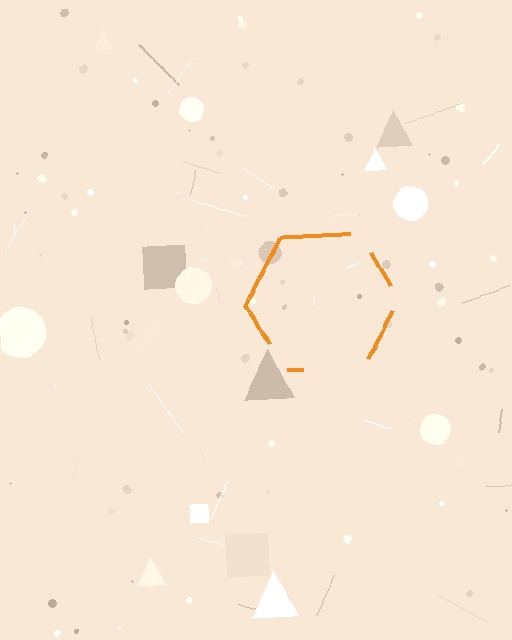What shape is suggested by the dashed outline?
The dashed outline suggests a hexagon.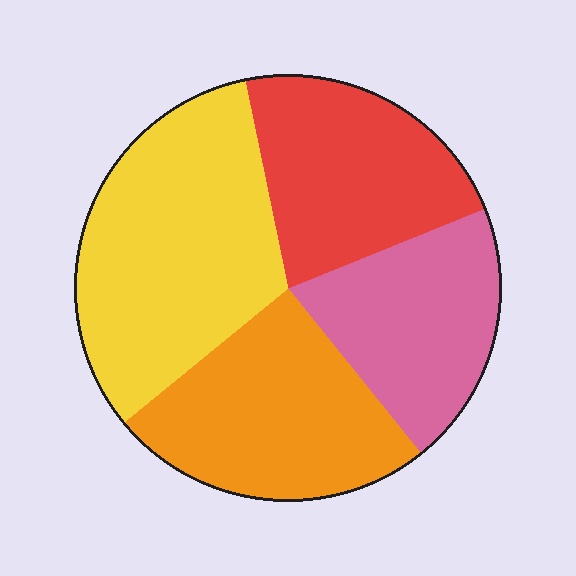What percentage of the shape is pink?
Pink covers about 20% of the shape.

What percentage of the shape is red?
Red covers roughly 20% of the shape.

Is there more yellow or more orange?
Yellow.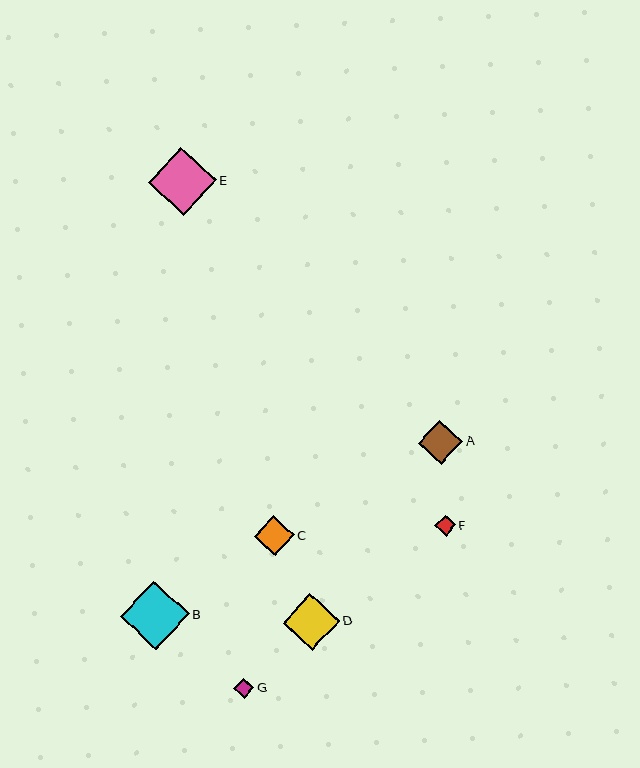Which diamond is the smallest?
Diamond G is the smallest with a size of approximately 20 pixels.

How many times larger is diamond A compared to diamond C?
Diamond A is approximately 1.1 times the size of diamond C.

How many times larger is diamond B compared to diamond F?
Diamond B is approximately 3.4 times the size of diamond F.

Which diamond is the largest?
Diamond B is the largest with a size of approximately 69 pixels.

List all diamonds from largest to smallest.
From largest to smallest: B, E, D, A, C, F, G.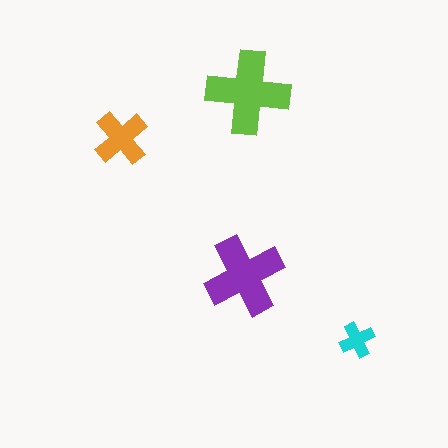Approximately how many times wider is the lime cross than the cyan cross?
About 2.5 times wider.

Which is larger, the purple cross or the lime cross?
The lime one.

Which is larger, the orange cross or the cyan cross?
The orange one.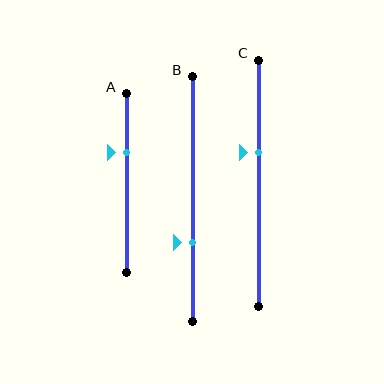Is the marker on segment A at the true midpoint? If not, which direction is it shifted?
No, the marker on segment A is shifted upward by about 17% of the segment length.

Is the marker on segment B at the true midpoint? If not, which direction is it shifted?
No, the marker on segment B is shifted downward by about 18% of the segment length.